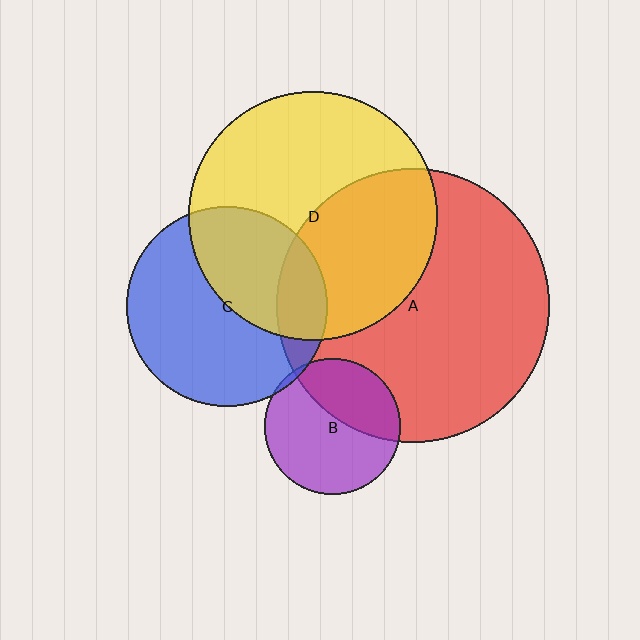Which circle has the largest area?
Circle A (red).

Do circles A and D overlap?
Yes.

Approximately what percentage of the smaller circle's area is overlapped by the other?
Approximately 40%.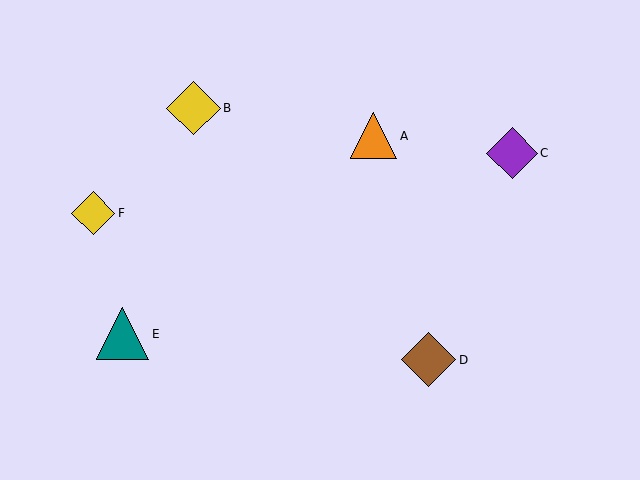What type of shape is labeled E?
Shape E is a teal triangle.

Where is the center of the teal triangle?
The center of the teal triangle is at (123, 334).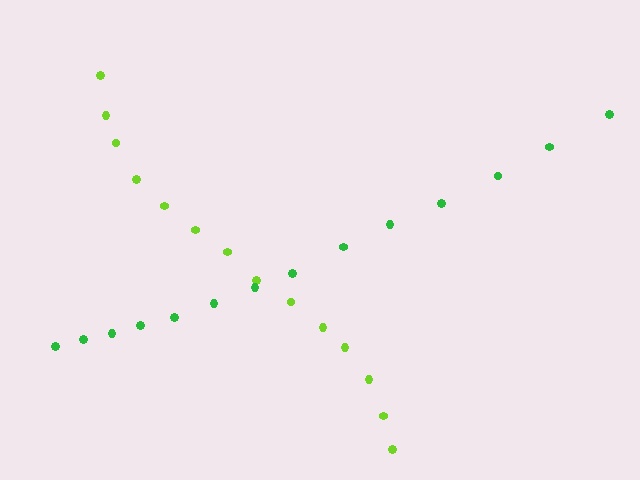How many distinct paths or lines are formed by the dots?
There are 2 distinct paths.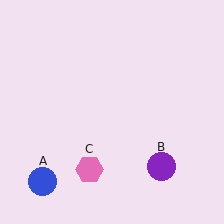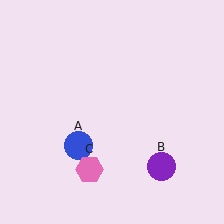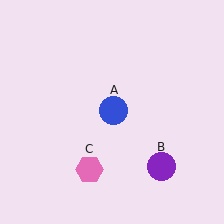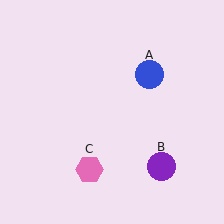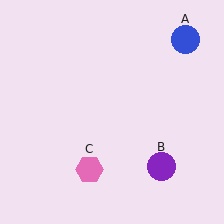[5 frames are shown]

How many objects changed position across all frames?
1 object changed position: blue circle (object A).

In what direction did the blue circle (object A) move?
The blue circle (object A) moved up and to the right.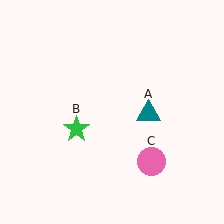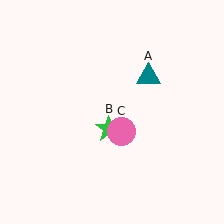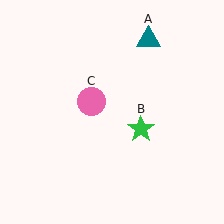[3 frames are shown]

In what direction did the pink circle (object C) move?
The pink circle (object C) moved up and to the left.